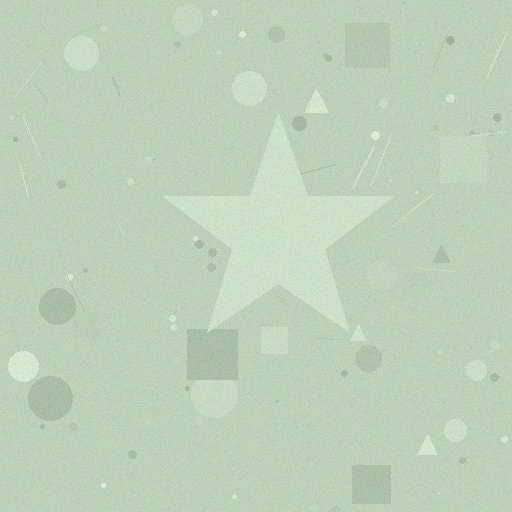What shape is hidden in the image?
A star is hidden in the image.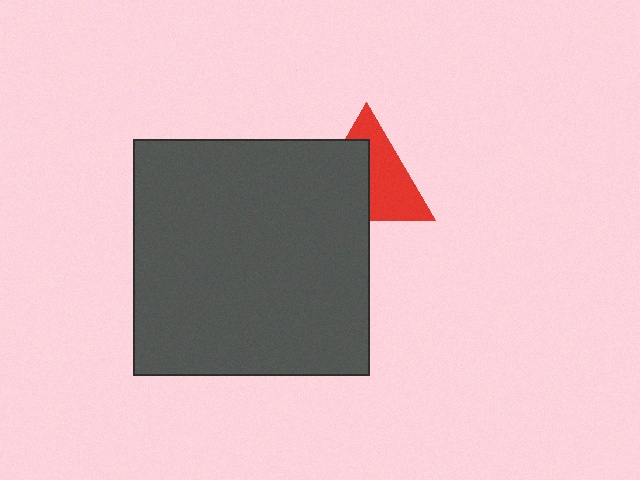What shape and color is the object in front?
The object in front is a dark gray square.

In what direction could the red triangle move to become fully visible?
The red triangle could move toward the upper-right. That would shift it out from behind the dark gray square entirely.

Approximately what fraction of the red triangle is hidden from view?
Roughly 48% of the red triangle is hidden behind the dark gray square.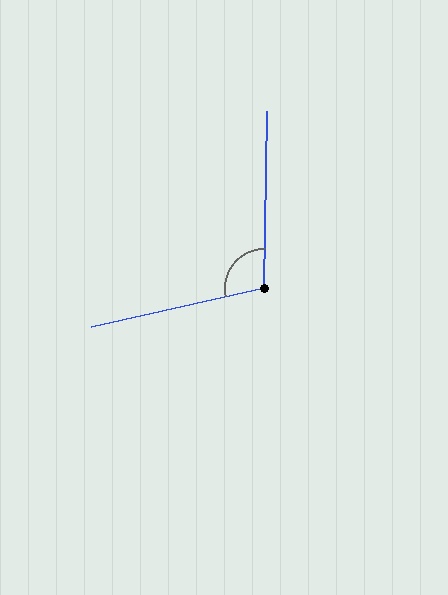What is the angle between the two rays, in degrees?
Approximately 104 degrees.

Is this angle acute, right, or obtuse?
It is obtuse.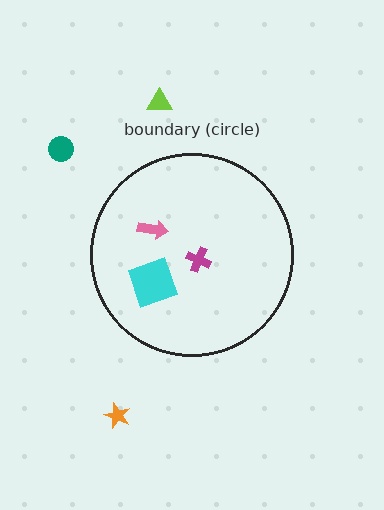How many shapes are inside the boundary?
3 inside, 3 outside.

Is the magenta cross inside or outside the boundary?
Inside.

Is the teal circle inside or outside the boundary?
Outside.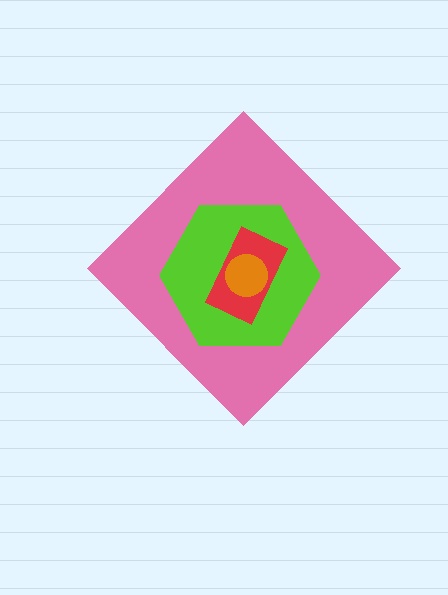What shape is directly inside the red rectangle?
The orange circle.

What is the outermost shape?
The pink diamond.